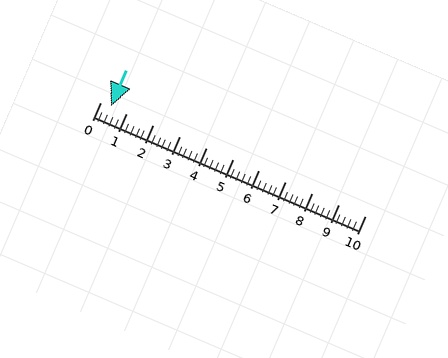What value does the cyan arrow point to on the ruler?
The cyan arrow points to approximately 0.4.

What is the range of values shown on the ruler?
The ruler shows values from 0 to 10.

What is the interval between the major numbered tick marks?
The major tick marks are spaced 1 units apart.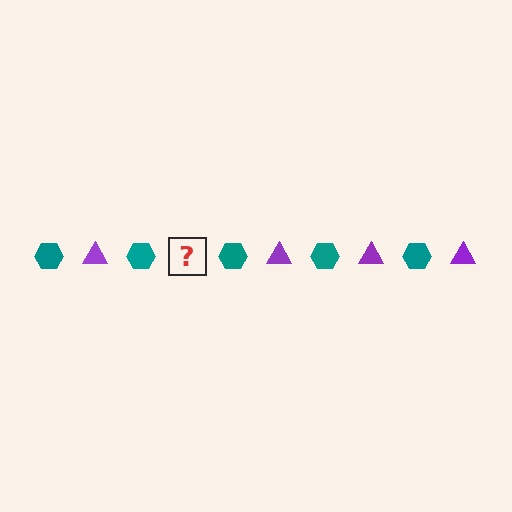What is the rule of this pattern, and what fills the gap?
The rule is that the pattern alternates between teal hexagon and purple triangle. The gap should be filled with a purple triangle.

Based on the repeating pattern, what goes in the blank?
The blank should be a purple triangle.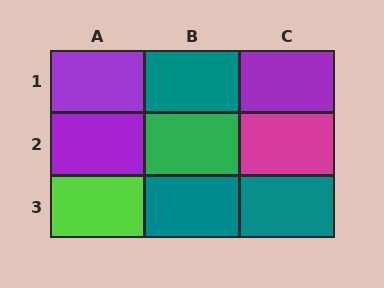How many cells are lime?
1 cell is lime.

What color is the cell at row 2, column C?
Magenta.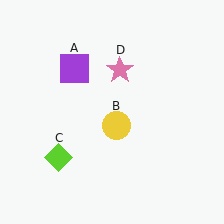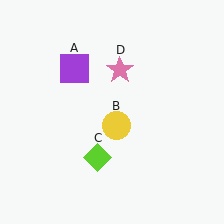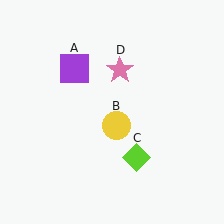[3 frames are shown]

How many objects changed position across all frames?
1 object changed position: lime diamond (object C).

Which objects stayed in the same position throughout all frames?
Purple square (object A) and yellow circle (object B) and pink star (object D) remained stationary.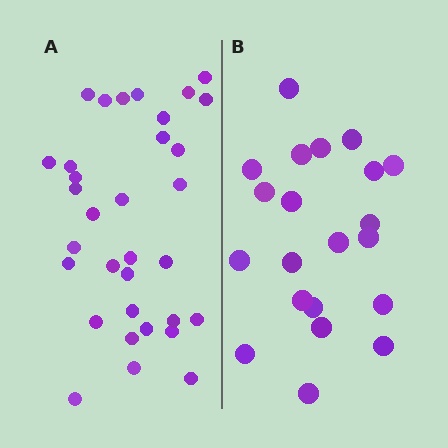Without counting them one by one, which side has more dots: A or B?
Region A (the left region) has more dots.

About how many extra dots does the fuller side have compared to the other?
Region A has roughly 12 or so more dots than region B.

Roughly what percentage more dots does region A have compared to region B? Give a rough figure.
About 55% more.